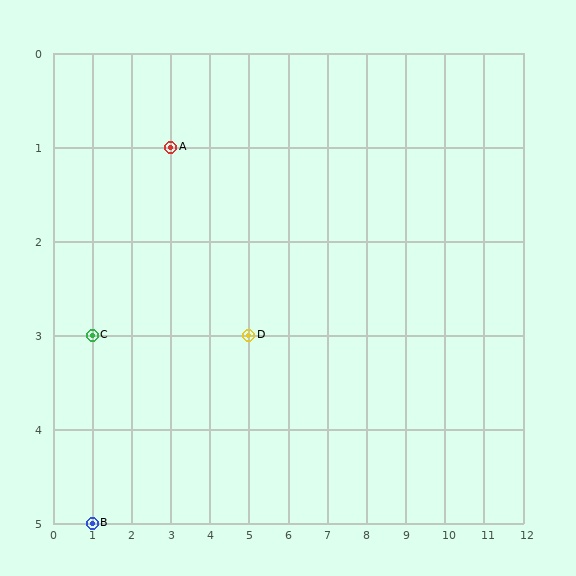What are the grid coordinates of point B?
Point B is at grid coordinates (1, 5).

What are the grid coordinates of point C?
Point C is at grid coordinates (1, 3).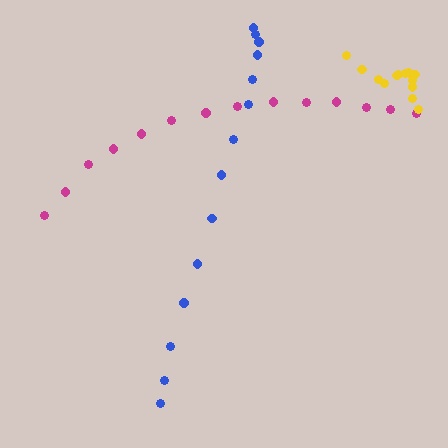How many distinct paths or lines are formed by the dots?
There are 3 distinct paths.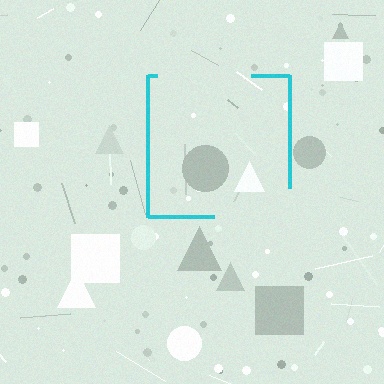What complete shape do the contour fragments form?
The contour fragments form a square.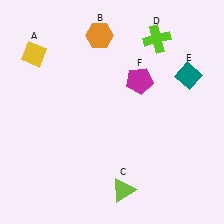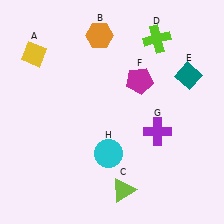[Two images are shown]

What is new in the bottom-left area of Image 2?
A cyan circle (H) was added in the bottom-left area of Image 2.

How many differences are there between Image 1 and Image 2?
There are 2 differences between the two images.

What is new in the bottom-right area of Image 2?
A purple cross (G) was added in the bottom-right area of Image 2.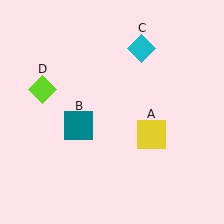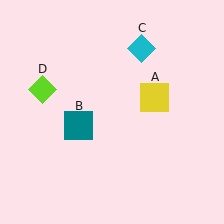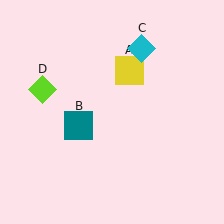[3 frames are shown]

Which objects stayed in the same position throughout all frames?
Teal square (object B) and cyan diamond (object C) and lime diamond (object D) remained stationary.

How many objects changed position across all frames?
1 object changed position: yellow square (object A).